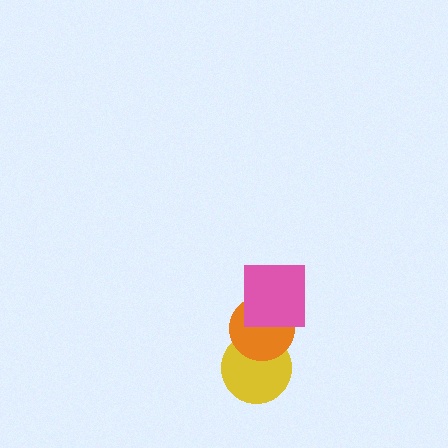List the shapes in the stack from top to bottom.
From top to bottom: the pink square, the orange circle, the yellow circle.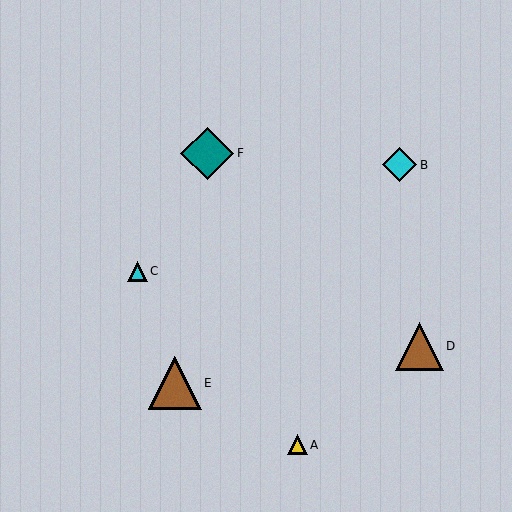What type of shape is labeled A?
Shape A is a yellow triangle.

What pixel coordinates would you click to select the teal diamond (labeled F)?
Click at (207, 153) to select the teal diamond F.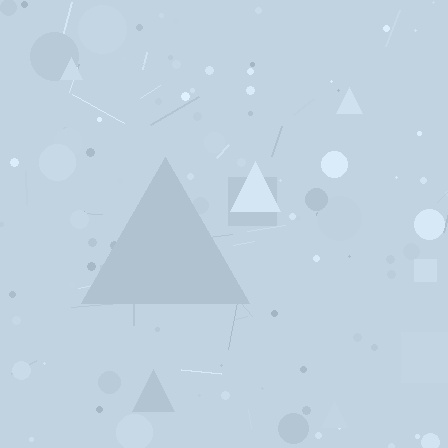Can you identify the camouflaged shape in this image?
The camouflaged shape is a triangle.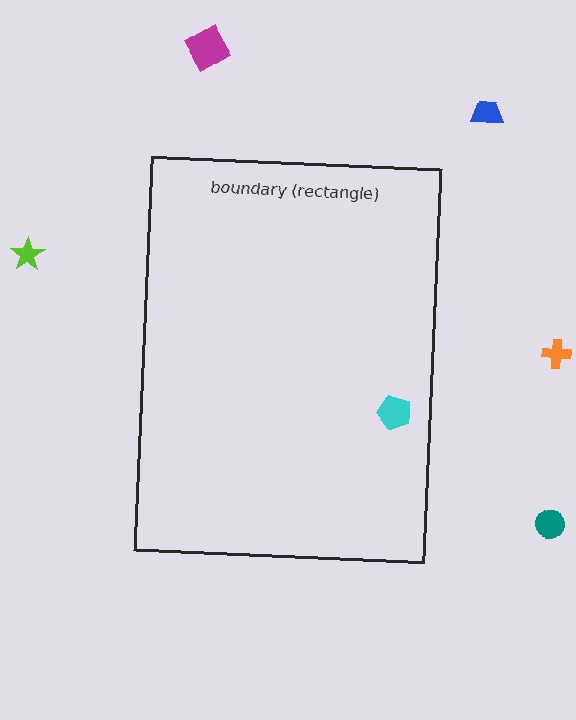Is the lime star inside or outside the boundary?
Outside.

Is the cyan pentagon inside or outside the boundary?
Inside.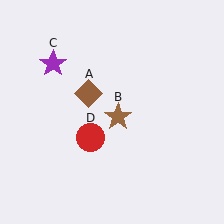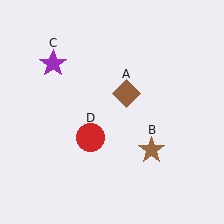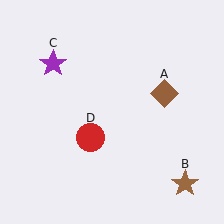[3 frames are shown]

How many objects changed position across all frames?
2 objects changed position: brown diamond (object A), brown star (object B).